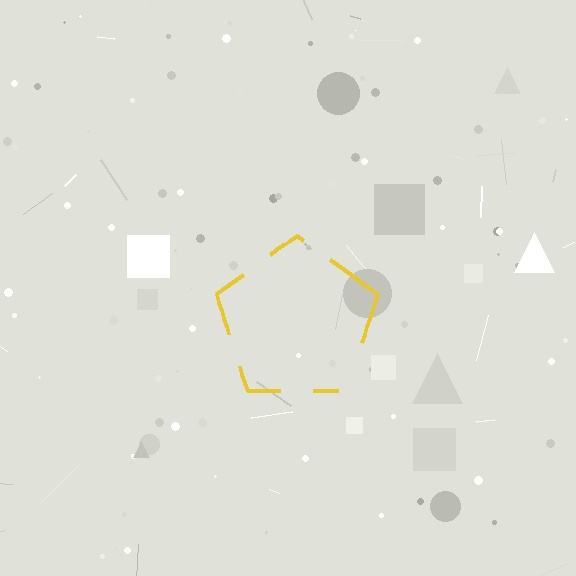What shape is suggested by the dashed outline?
The dashed outline suggests a pentagon.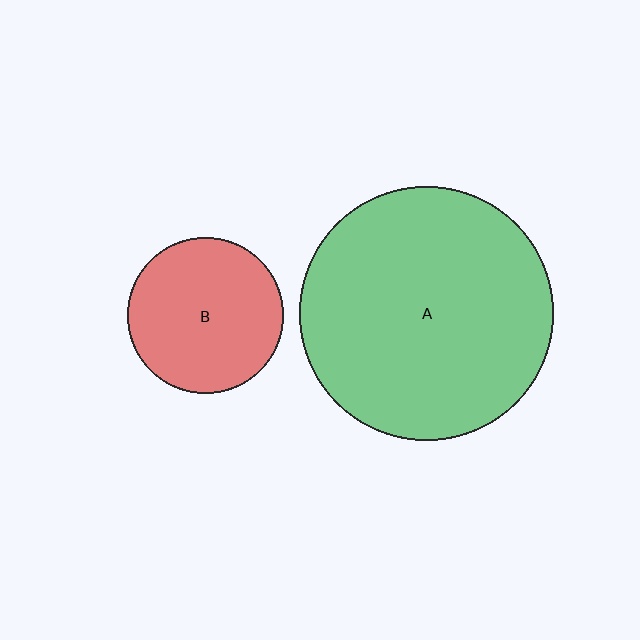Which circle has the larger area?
Circle A (green).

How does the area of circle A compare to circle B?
Approximately 2.6 times.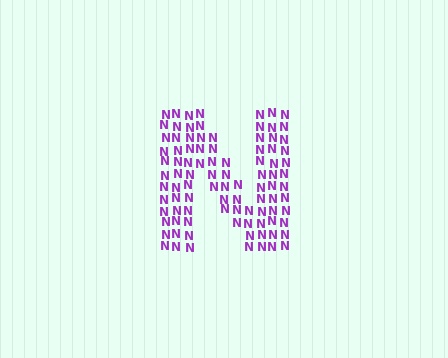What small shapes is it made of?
It is made of small letter N's.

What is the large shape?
The large shape is the letter N.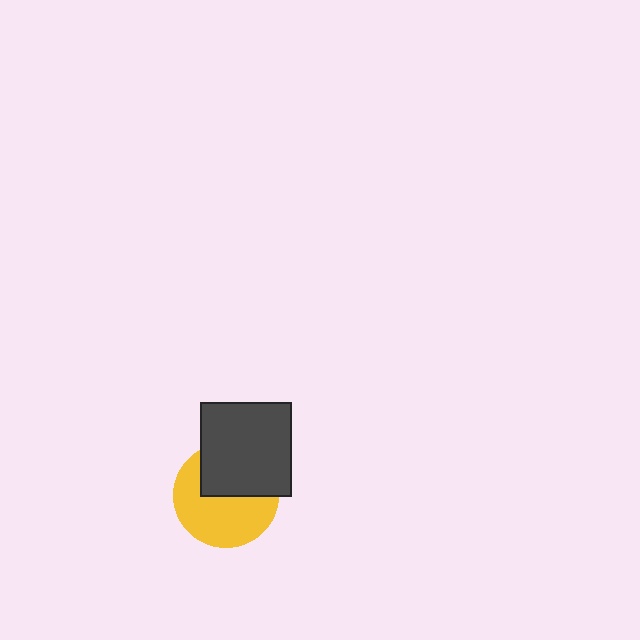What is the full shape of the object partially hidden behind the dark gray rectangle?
The partially hidden object is a yellow circle.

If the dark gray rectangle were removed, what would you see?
You would see the complete yellow circle.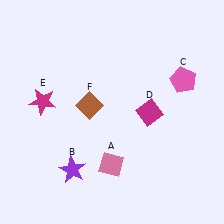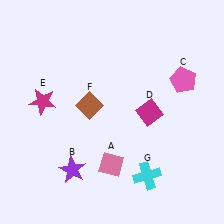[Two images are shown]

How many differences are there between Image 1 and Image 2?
There is 1 difference between the two images.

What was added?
A cyan cross (G) was added in Image 2.